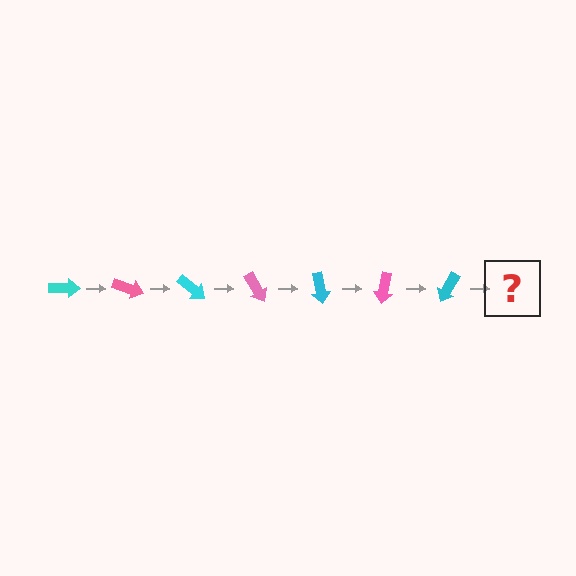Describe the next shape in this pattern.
It should be a pink arrow, rotated 140 degrees from the start.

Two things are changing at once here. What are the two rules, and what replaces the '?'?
The two rules are that it rotates 20 degrees each step and the color cycles through cyan and pink. The '?' should be a pink arrow, rotated 140 degrees from the start.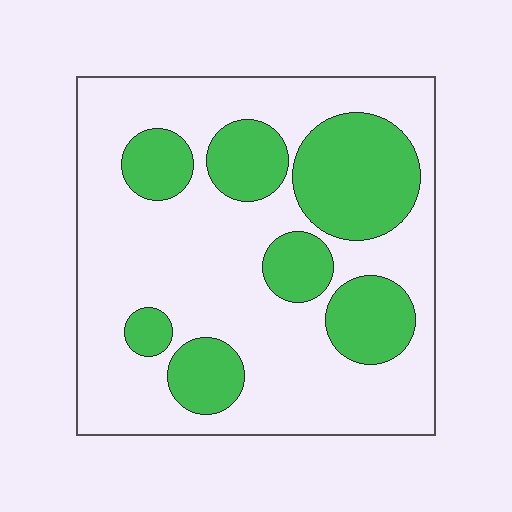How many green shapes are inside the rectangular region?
7.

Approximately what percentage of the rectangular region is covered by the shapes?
Approximately 30%.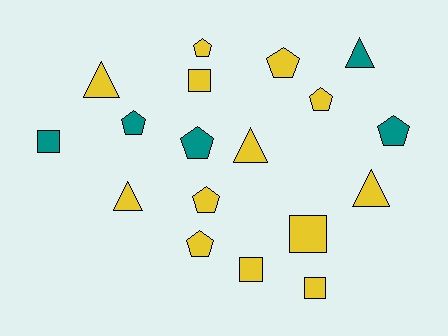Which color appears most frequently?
Yellow, with 13 objects.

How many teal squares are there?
There is 1 teal square.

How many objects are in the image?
There are 18 objects.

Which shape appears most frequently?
Pentagon, with 8 objects.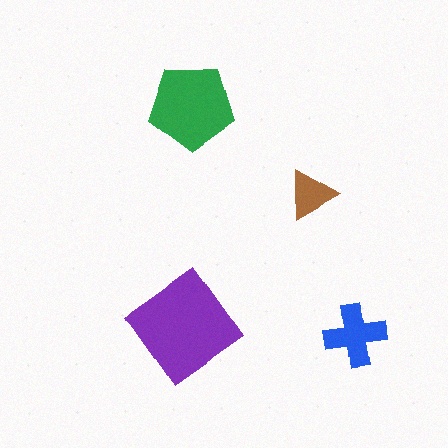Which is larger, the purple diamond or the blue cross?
The purple diamond.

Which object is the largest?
The purple diamond.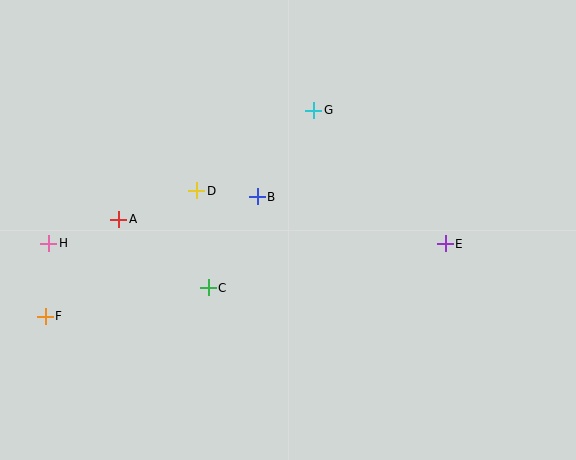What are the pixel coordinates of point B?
Point B is at (257, 197).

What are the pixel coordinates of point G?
Point G is at (314, 110).